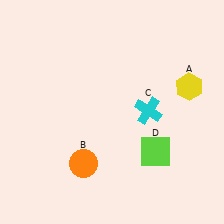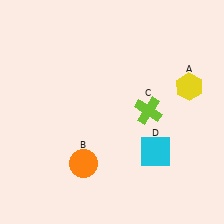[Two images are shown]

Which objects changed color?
C changed from cyan to lime. D changed from lime to cyan.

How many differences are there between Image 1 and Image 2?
There are 2 differences between the two images.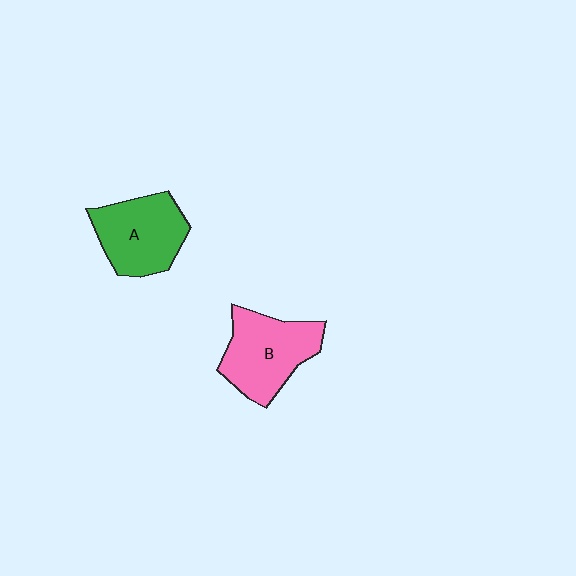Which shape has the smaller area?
Shape A (green).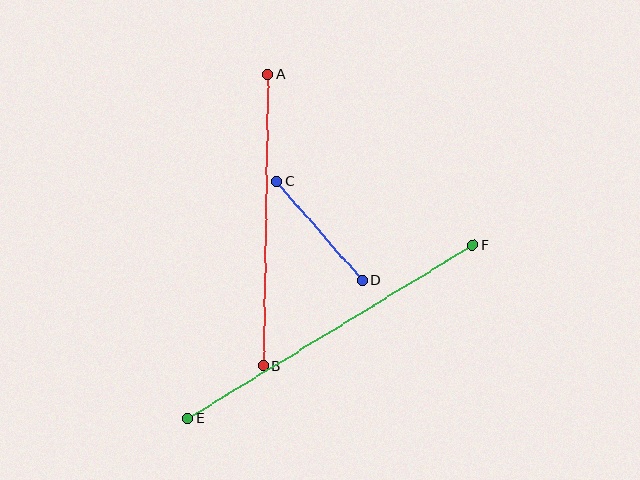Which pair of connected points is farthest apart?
Points E and F are farthest apart.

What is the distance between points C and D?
The distance is approximately 131 pixels.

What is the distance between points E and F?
The distance is approximately 333 pixels.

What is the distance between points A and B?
The distance is approximately 292 pixels.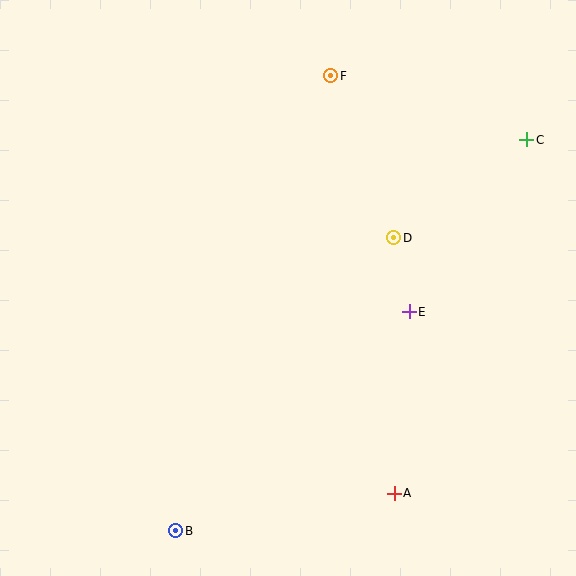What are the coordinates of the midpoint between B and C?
The midpoint between B and C is at (351, 335).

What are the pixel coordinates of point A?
Point A is at (394, 493).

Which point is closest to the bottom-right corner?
Point A is closest to the bottom-right corner.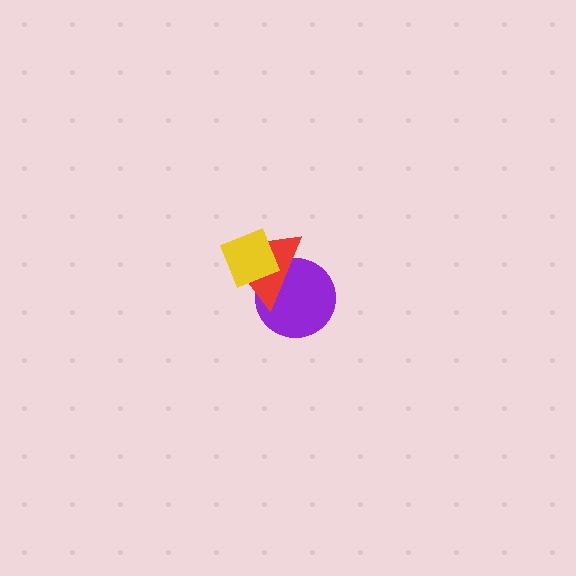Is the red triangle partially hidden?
Yes, it is partially covered by another shape.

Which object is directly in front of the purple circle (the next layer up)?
The red triangle is directly in front of the purple circle.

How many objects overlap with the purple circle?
2 objects overlap with the purple circle.